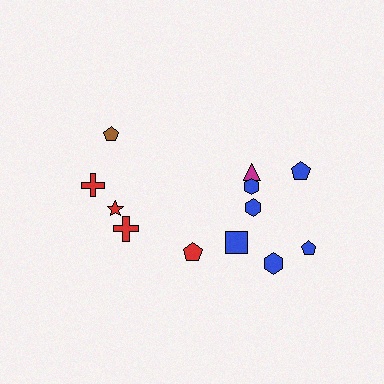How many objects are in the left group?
There are 5 objects.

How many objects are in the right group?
There are 7 objects.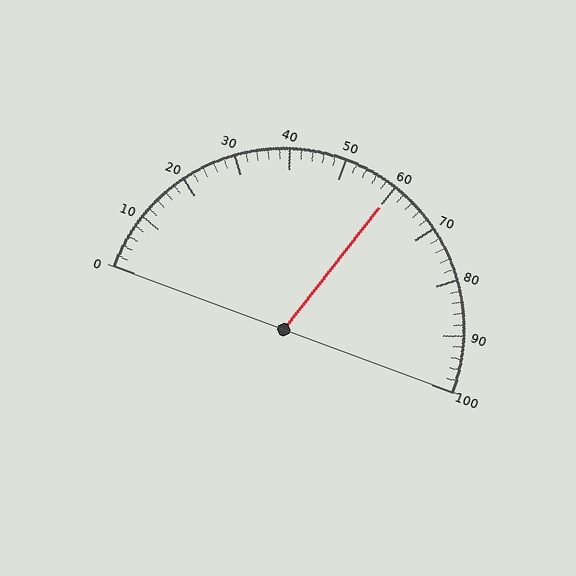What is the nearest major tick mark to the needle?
The nearest major tick mark is 60.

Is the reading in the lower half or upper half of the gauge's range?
The reading is in the upper half of the range (0 to 100).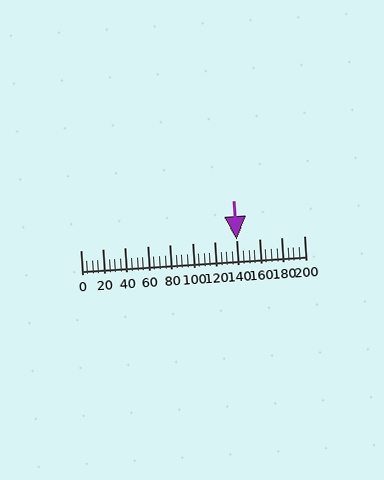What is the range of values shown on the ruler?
The ruler shows values from 0 to 200.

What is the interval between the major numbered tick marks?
The major tick marks are spaced 20 units apart.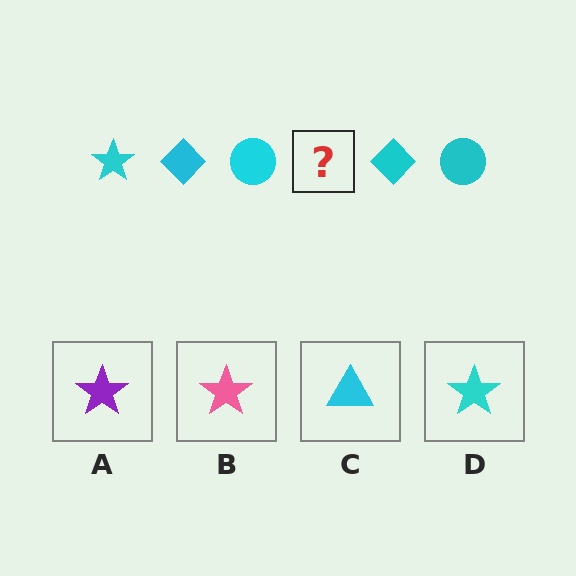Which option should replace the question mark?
Option D.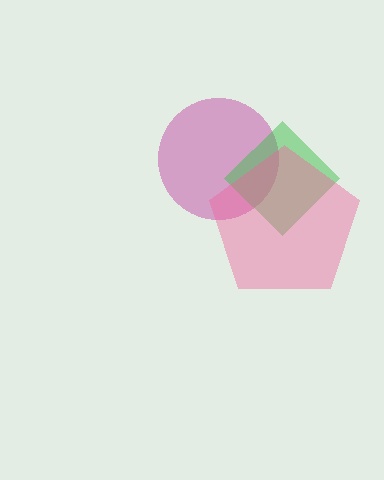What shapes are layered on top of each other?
The layered shapes are: a magenta circle, a green diamond, a pink pentagon.